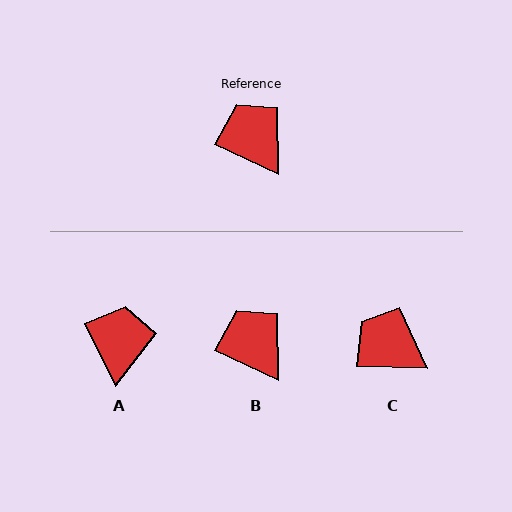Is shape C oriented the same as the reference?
No, it is off by about 23 degrees.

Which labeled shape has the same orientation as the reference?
B.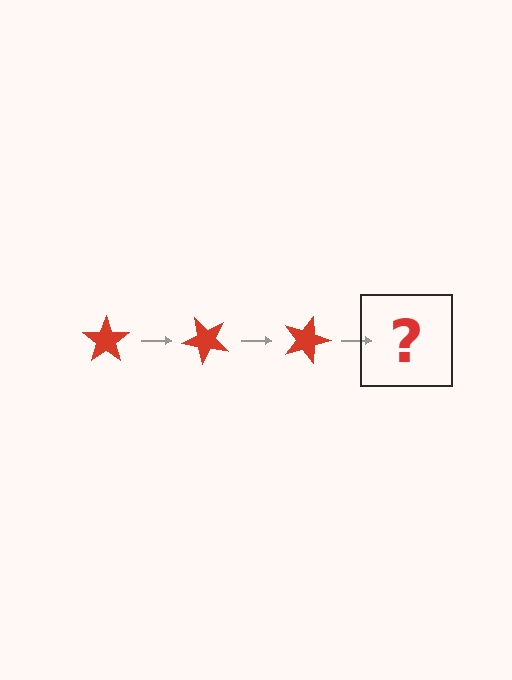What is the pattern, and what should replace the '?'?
The pattern is that the star rotates 45 degrees each step. The '?' should be a red star rotated 135 degrees.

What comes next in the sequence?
The next element should be a red star rotated 135 degrees.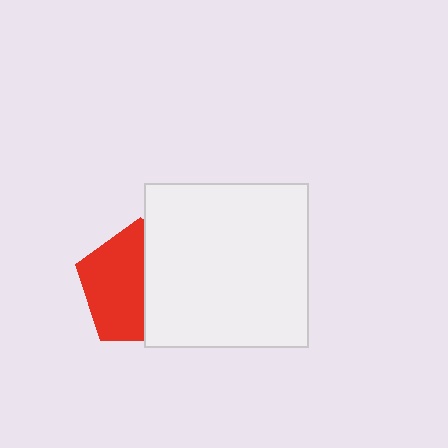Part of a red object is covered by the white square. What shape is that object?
It is a pentagon.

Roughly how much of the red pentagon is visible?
About half of it is visible (roughly 53%).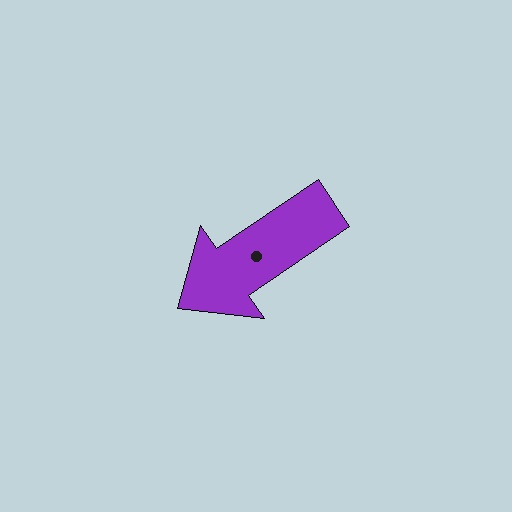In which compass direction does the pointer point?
Southwest.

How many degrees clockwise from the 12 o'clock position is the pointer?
Approximately 236 degrees.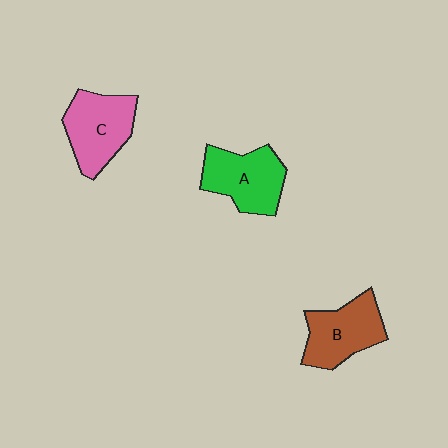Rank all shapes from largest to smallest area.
From largest to smallest: C (pink), A (green), B (brown).